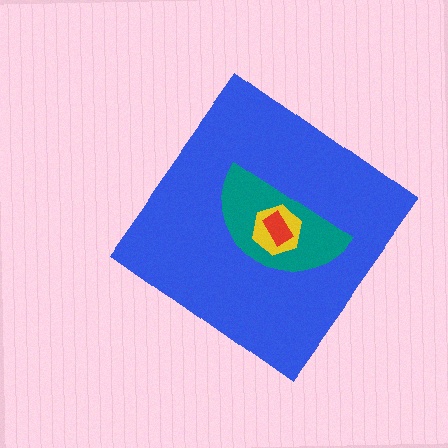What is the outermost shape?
The blue diamond.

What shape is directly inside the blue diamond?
The teal semicircle.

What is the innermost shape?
The red rectangle.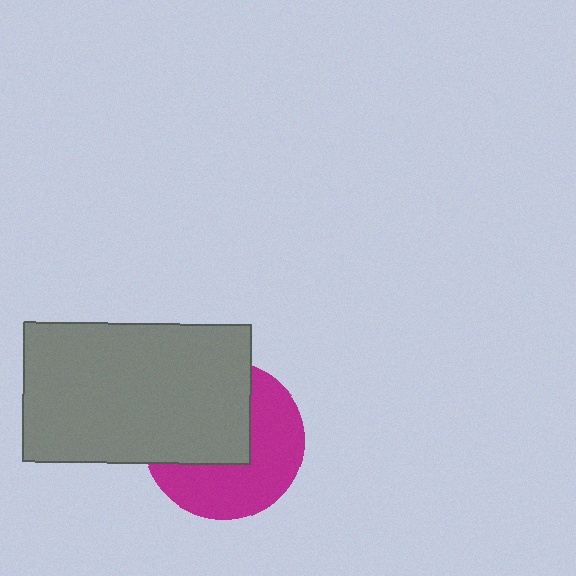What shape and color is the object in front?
The object in front is a gray rectangle.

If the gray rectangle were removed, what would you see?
You would see the complete magenta circle.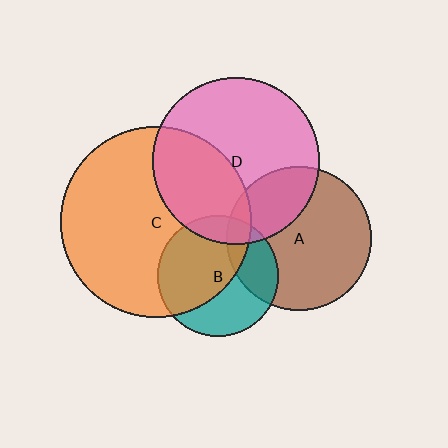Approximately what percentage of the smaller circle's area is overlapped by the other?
Approximately 30%.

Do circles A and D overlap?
Yes.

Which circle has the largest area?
Circle C (orange).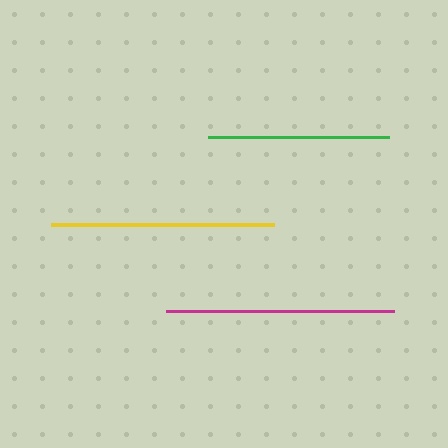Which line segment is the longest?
The magenta line is the longest at approximately 228 pixels.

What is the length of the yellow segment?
The yellow segment is approximately 224 pixels long.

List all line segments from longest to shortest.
From longest to shortest: magenta, yellow, green.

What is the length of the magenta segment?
The magenta segment is approximately 228 pixels long.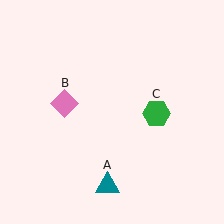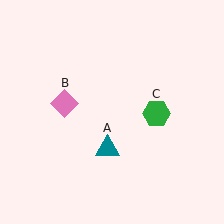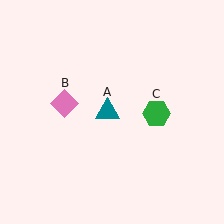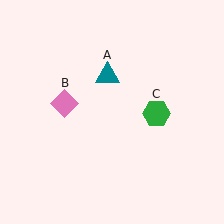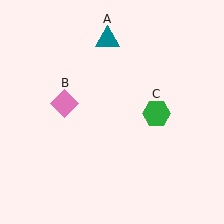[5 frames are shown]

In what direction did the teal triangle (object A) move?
The teal triangle (object A) moved up.